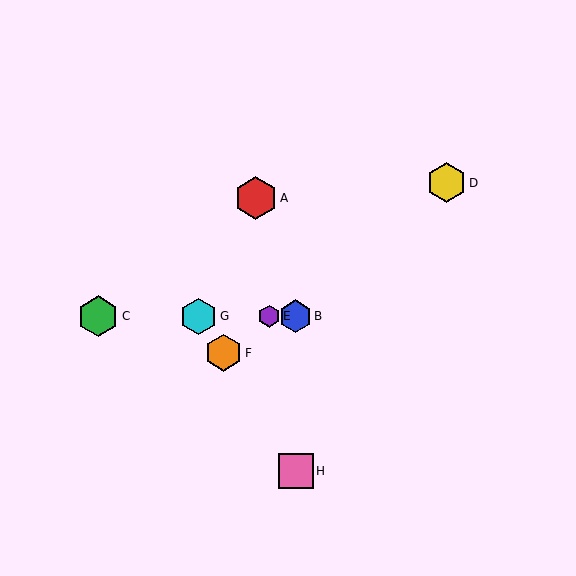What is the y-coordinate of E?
Object E is at y≈316.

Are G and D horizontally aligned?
No, G is at y≈316 and D is at y≈183.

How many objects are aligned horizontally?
4 objects (B, C, E, G) are aligned horizontally.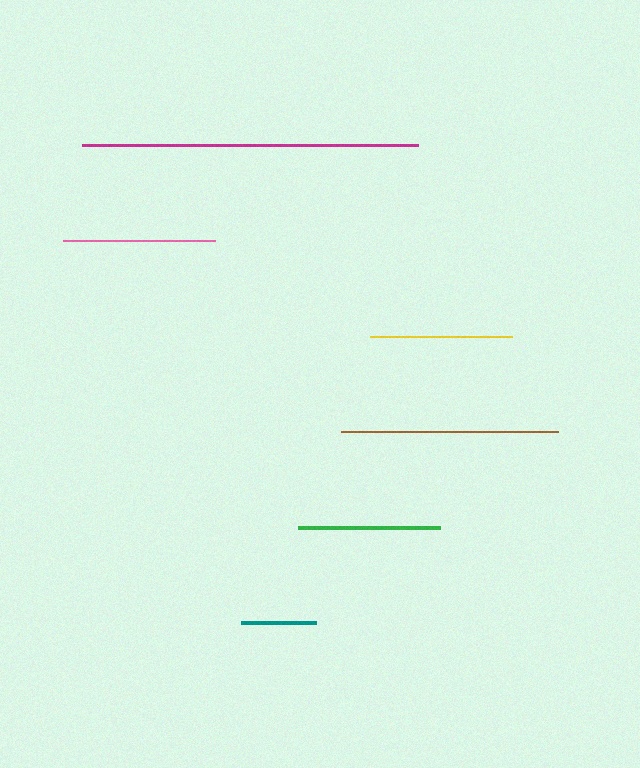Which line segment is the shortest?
The teal line is the shortest at approximately 76 pixels.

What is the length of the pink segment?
The pink segment is approximately 151 pixels long.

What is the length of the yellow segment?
The yellow segment is approximately 142 pixels long.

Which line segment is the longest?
The magenta line is the longest at approximately 335 pixels.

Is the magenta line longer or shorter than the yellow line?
The magenta line is longer than the yellow line.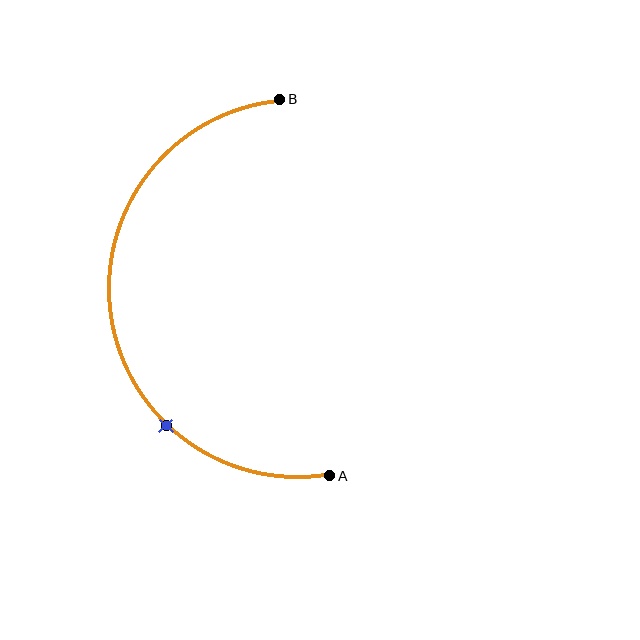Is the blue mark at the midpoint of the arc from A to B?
No. The blue mark lies on the arc but is closer to endpoint A. The arc midpoint would be at the point on the curve equidistant along the arc from both A and B.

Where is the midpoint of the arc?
The arc midpoint is the point on the curve farthest from the straight line joining A and B. It sits to the left of that line.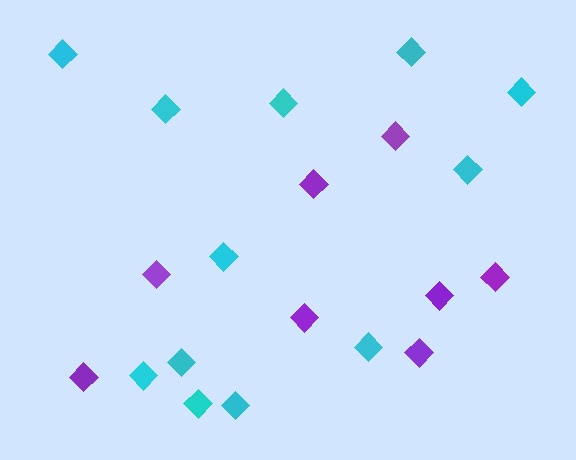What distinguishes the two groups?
There are 2 groups: one group of purple diamonds (8) and one group of cyan diamonds (12).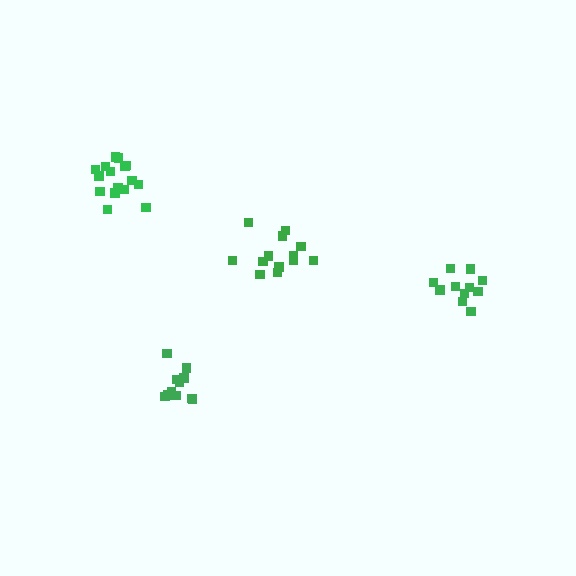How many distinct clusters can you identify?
There are 4 distinct clusters.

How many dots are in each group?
Group 1: 13 dots, Group 2: 16 dots, Group 3: 11 dots, Group 4: 11 dots (51 total).